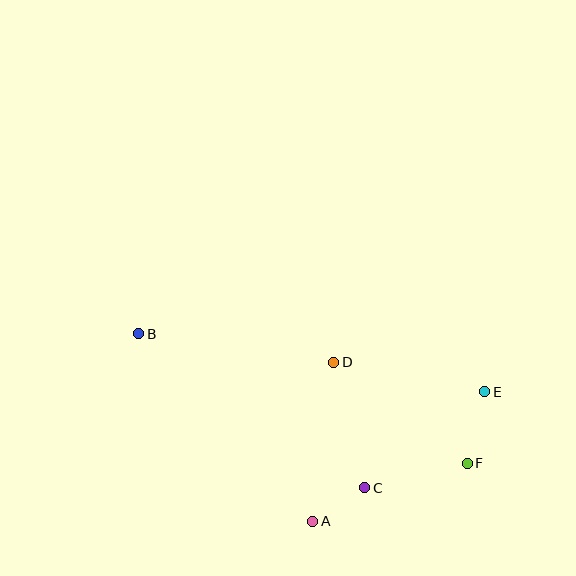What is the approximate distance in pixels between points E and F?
The distance between E and F is approximately 74 pixels.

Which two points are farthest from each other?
Points B and F are farthest from each other.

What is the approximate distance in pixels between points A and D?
The distance between A and D is approximately 160 pixels.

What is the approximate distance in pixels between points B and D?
The distance between B and D is approximately 197 pixels.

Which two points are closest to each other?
Points A and C are closest to each other.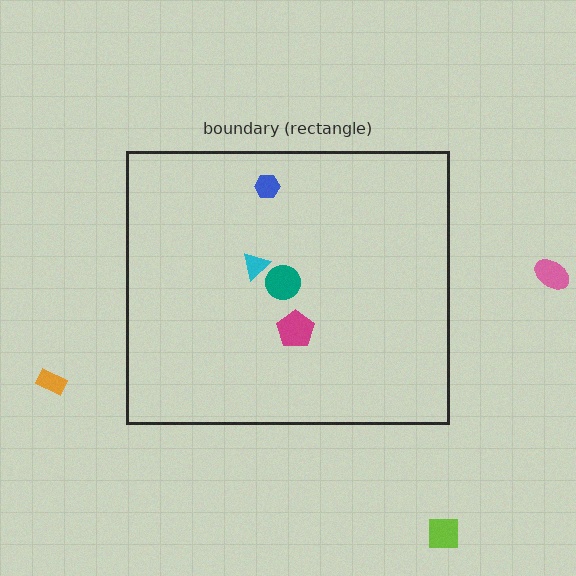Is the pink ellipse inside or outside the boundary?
Outside.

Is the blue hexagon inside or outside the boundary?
Inside.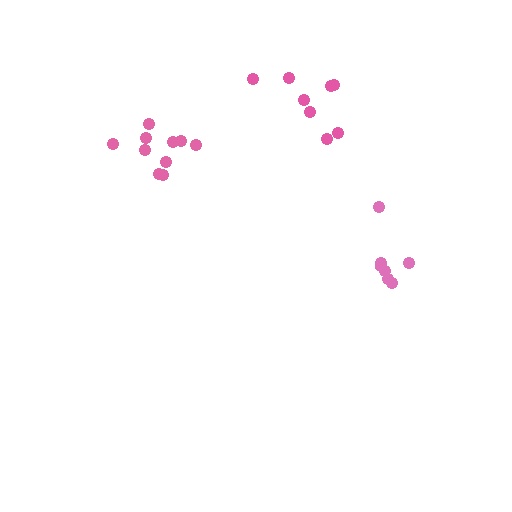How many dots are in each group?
Group 1: 8 dots, Group 2: 10 dots, Group 3: 7 dots (25 total).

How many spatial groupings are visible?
There are 3 spatial groupings.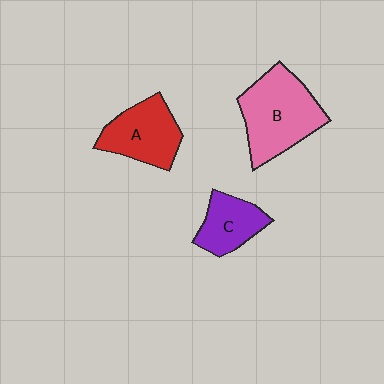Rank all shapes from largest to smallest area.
From largest to smallest: B (pink), A (red), C (purple).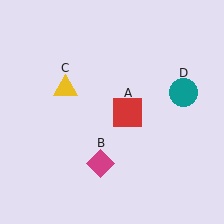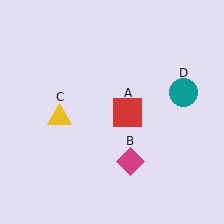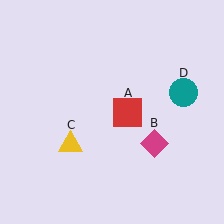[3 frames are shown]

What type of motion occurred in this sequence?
The magenta diamond (object B), yellow triangle (object C) rotated counterclockwise around the center of the scene.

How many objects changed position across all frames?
2 objects changed position: magenta diamond (object B), yellow triangle (object C).